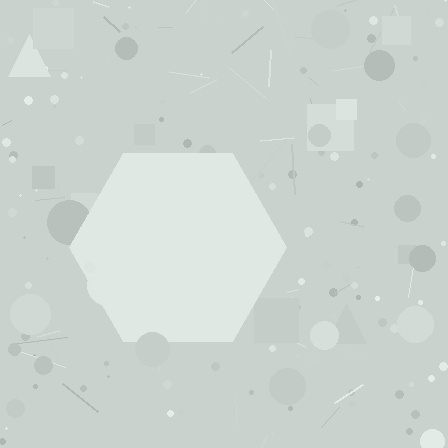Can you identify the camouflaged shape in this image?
The camouflaged shape is a hexagon.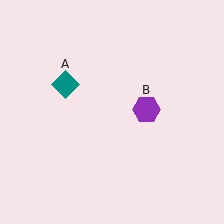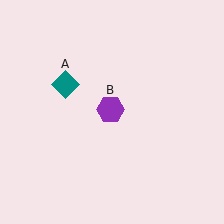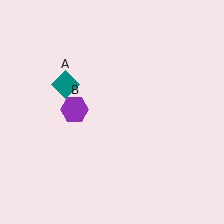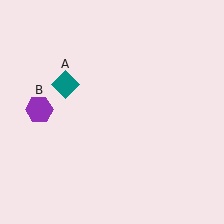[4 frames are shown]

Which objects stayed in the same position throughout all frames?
Teal diamond (object A) remained stationary.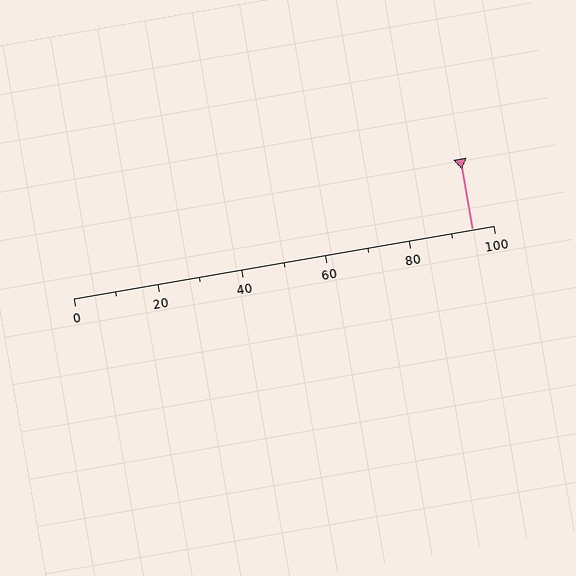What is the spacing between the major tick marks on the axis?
The major ticks are spaced 20 apart.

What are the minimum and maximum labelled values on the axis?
The axis runs from 0 to 100.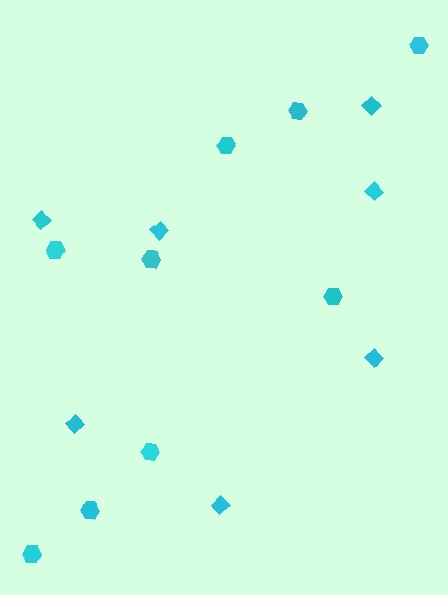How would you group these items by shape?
There are 2 groups: one group of diamonds (7) and one group of hexagons (9).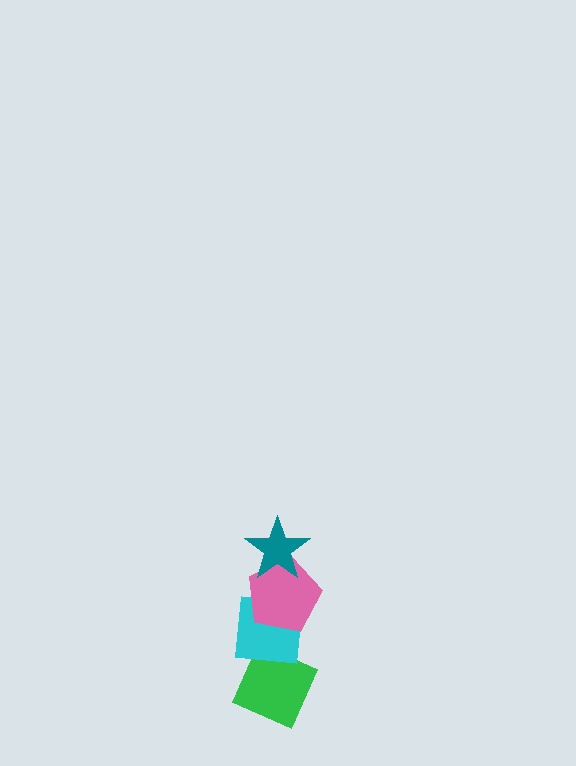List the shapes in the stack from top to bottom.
From top to bottom: the teal star, the pink pentagon, the cyan square, the green diamond.